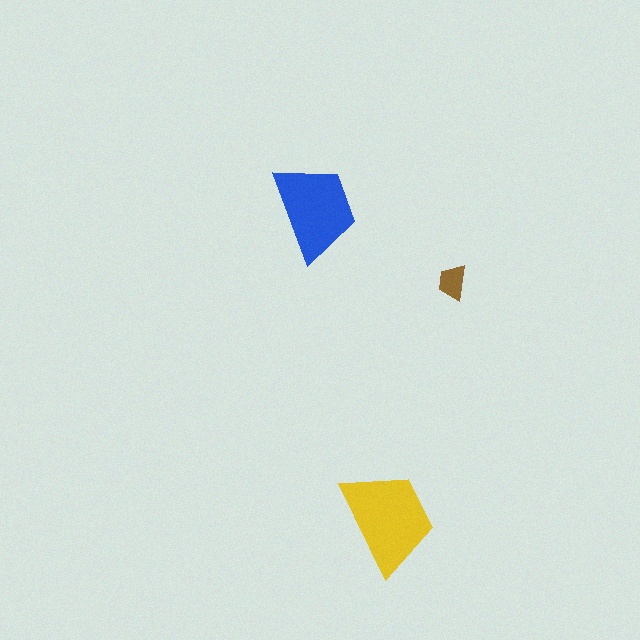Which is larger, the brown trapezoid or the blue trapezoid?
The blue one.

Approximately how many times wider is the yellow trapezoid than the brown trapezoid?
About 3 times wider.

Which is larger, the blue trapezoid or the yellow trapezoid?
The yellow one.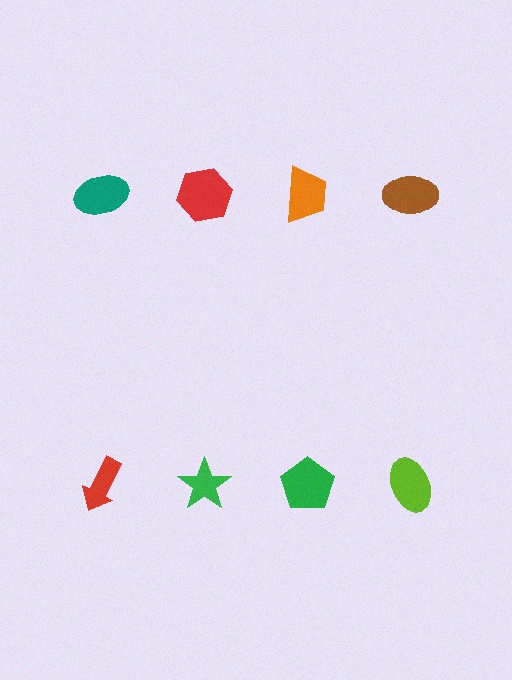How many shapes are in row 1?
4 shapes.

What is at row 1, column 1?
A teal ellipse.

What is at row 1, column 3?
An orange trapezoid.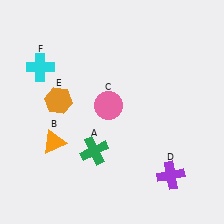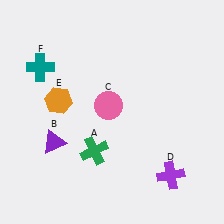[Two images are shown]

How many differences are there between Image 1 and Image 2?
There are 2 differences between the two images.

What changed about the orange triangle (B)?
In Image 1, B is orange. In Image 2, it changed to purple.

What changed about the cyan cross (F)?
In Image 1, F is cyan. In Image 2, it changed to teal.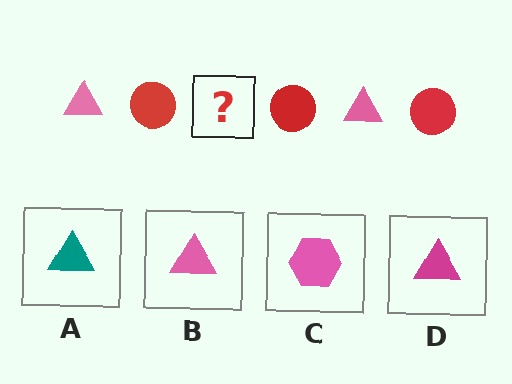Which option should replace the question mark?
Option B.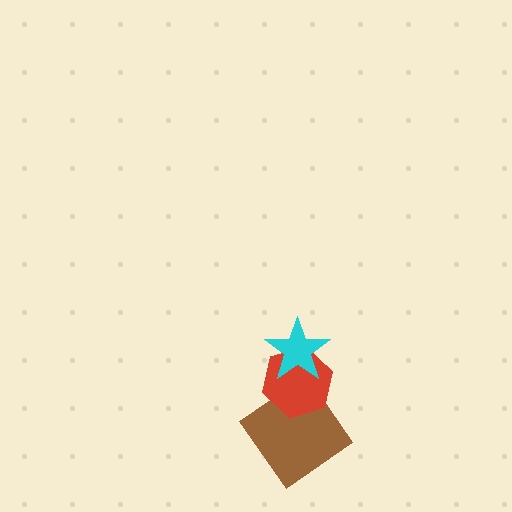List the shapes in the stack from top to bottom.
From top to bottom: the cyan star, the red hexagon, the brown diamond.